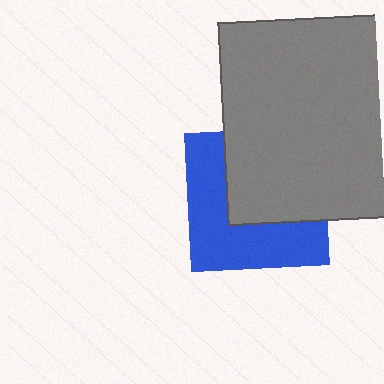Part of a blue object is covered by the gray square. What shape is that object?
It is a square.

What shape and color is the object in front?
The object in front is a gray square.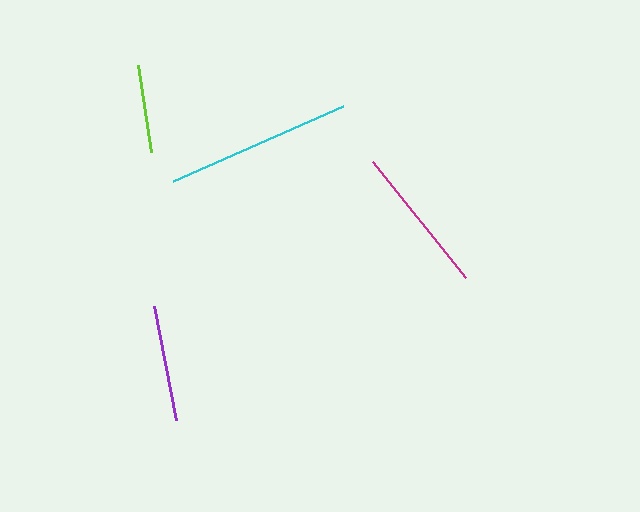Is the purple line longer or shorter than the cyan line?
The cyan line is longer than the purple line.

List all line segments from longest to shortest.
From longest to shortest: cyan, magenta, purple, lime.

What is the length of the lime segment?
The lime segment is approximately 88 pixels long.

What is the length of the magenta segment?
The magenta segment is approximately 148 pixels long.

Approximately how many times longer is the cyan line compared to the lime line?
The cyan line is approximately 2.1 times the length of the lime line.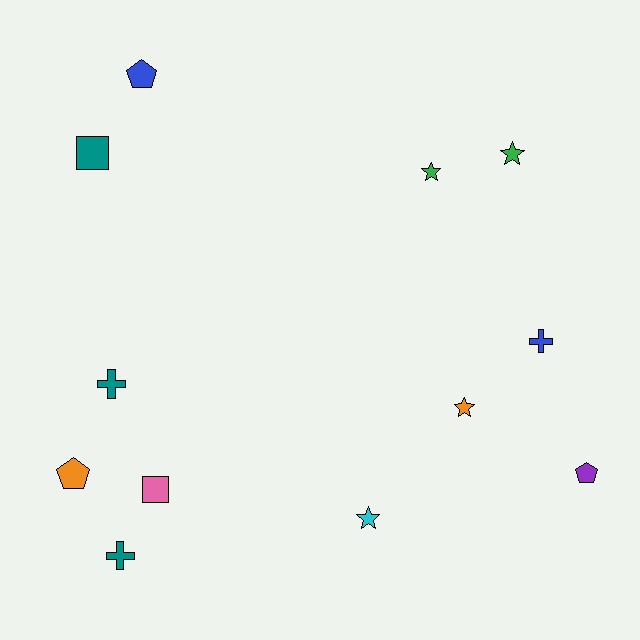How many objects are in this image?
There are 12 objects.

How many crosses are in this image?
There are 3 crosses.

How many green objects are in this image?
There are 2 green objects.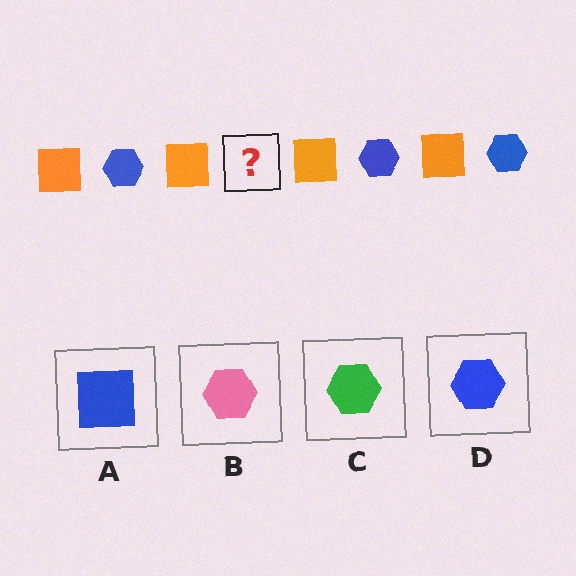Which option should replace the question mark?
Option D.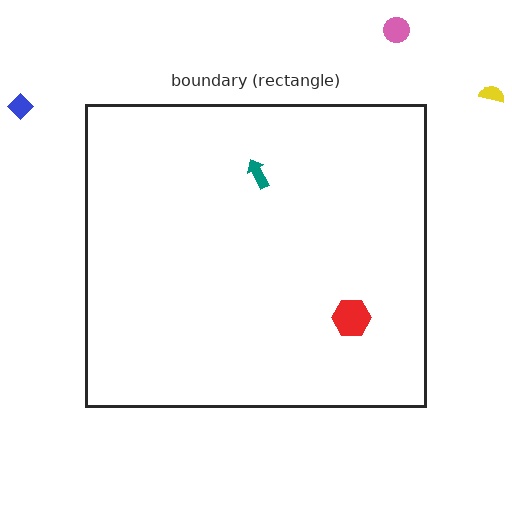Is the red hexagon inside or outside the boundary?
Inside.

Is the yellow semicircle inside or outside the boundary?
Outside.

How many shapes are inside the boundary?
2 inside, 3 outside.